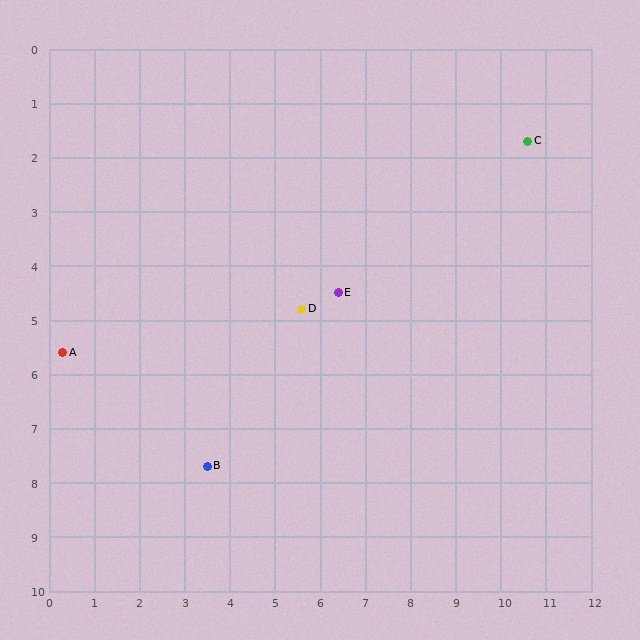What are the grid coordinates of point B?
Point B is at approximately (3.5, 7.7).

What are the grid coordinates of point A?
Point A is at approximately (0.3, 5.6).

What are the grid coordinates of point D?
Point D is at approximately (5.6, 4.8).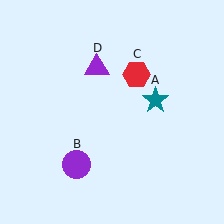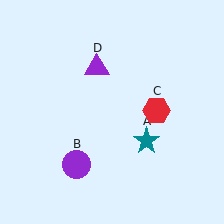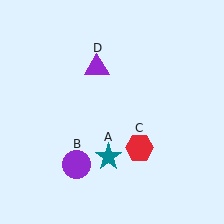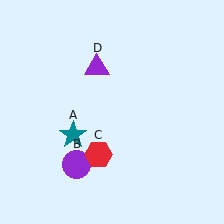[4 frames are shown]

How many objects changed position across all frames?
2 objects changed position: teal star (object A), red hexagon (object C).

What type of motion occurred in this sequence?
The teal star (object A), red hexagon (object C) rotated clockwise around the center of the scene.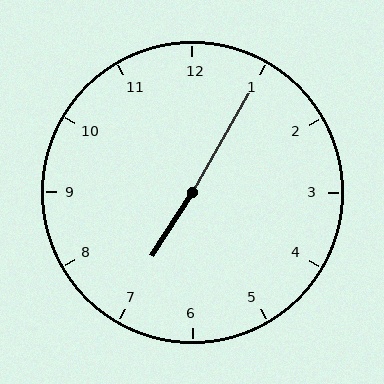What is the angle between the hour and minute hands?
Approximately 178 degrees.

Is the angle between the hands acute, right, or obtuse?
It is obtuse.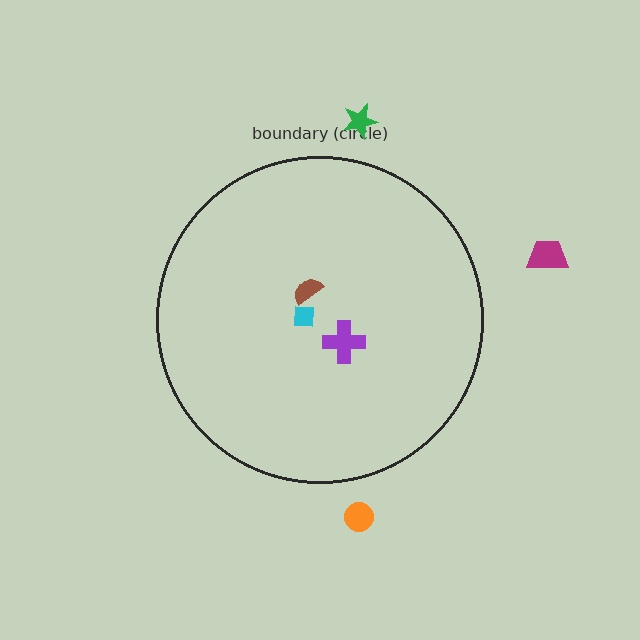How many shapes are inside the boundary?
3 inside, 3 outside.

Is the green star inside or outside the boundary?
Outside.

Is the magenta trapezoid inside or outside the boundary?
Outside.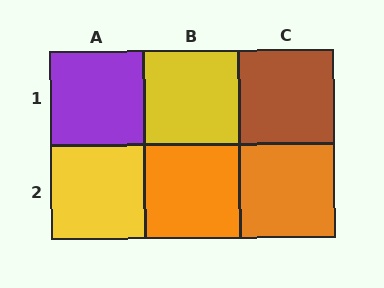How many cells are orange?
2 cells are orange.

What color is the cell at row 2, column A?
Yellow.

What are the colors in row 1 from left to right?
Purple, yellow, brown.